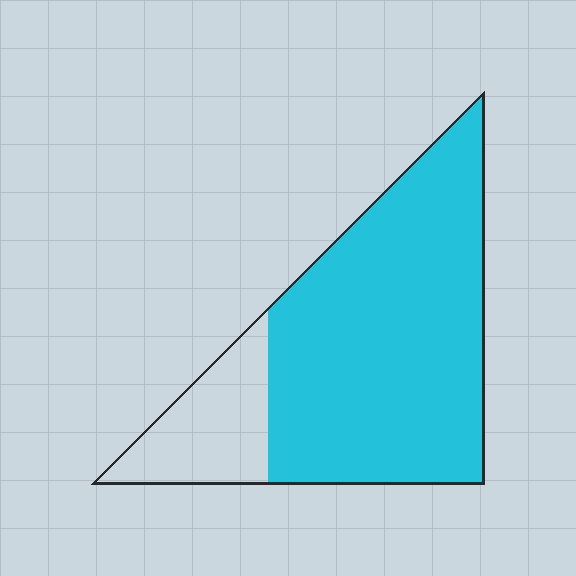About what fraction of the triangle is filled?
About four fifths (4/5).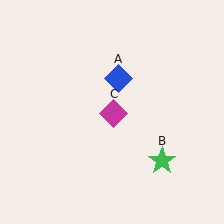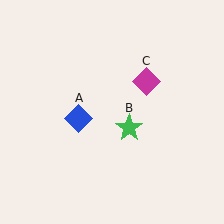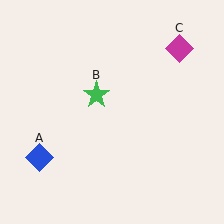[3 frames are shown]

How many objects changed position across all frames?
3 objects changed position: blue diamond (object A), green star (object B), magenta diamond (object C).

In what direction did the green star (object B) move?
The green star (object B) moved up and to the left.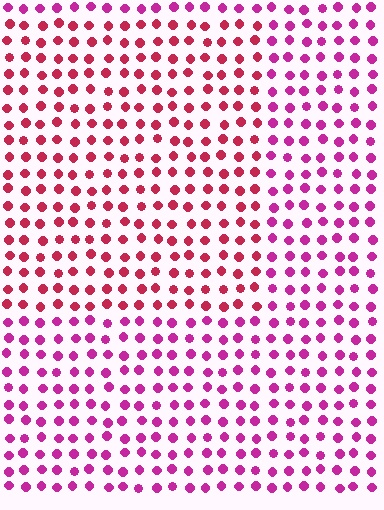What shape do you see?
I see a rectangle.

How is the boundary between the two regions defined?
The boundary is defined purely by a slight shift in hue (about 31 degrees). Spacing, size, and orientation are identical on both sides.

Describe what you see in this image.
The image is filled with small magenta elements in a uniform arrangement. A rectangle-shaped region is visible where the elements are tinted to a slightly different hue, forming a subtle color boundary.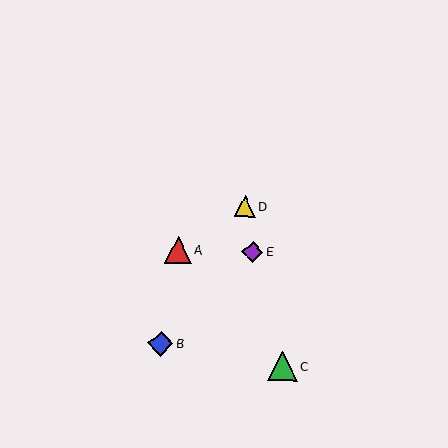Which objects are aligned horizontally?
Objects A, E are aligned horizontally.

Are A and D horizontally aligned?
No, A is at y≈250 and D is at y≈206.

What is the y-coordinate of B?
Object B is at y≈344.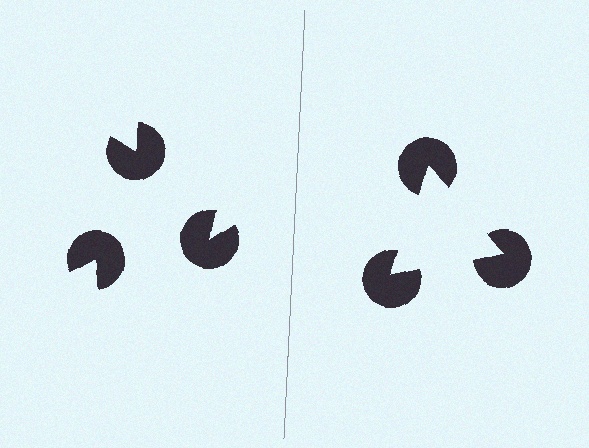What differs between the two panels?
The pac-man discs are positioned identically on both sides; only the wedge orientations differ. On the right they align to a triangle; on the left they are misaligned.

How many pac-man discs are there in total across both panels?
6 — 3 on each side.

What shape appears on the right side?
An illusory triangle.